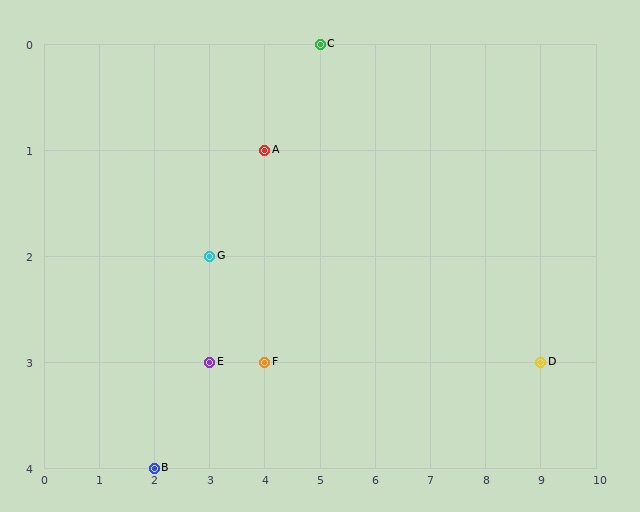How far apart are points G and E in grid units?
Points G and E are 1 row apart.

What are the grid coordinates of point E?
Point E is at grid coordinates (3, 3).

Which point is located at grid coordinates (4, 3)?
Point F is at (4, 3).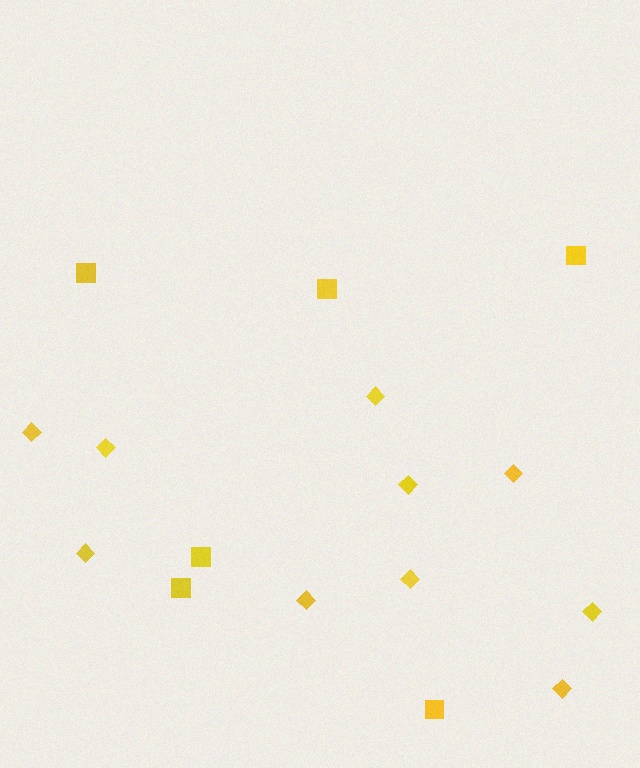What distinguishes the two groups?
There are 2 groups: one group of diamonds (10) and one group of squares (6).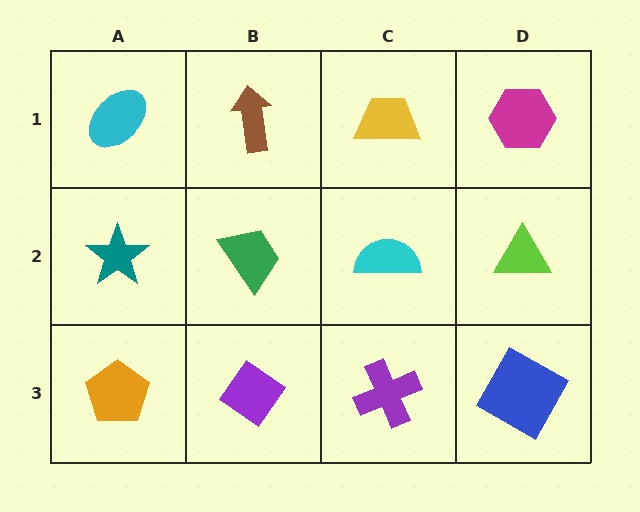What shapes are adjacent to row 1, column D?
A lime triangle (row 2, column D), a yellow trapezoid (row 1, column C).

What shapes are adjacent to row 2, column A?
A cyan ellipse (row 1, column A), an orange pentagon (row 3, column A), a green trapezoid (row 2, column B).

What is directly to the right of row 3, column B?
A purple cross.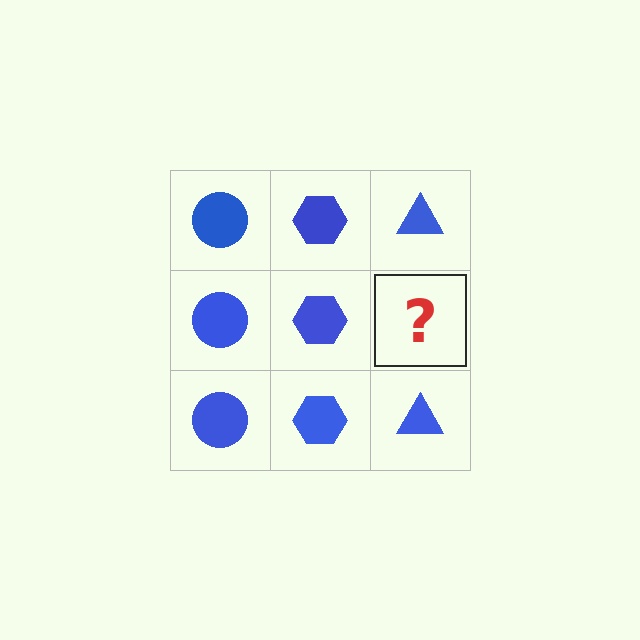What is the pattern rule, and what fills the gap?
The rule is that each column has a consistent shape. The gap should be filled with a blue triangle.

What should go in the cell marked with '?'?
The missing cell should contain a blue triangle.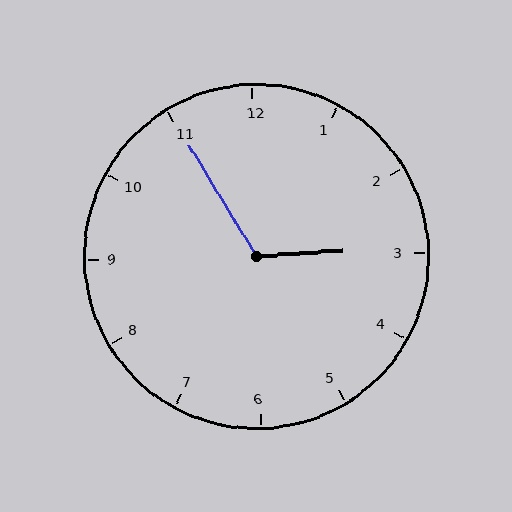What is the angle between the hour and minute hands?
Approximately 118 degrees.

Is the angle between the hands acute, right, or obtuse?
It is obtuse.